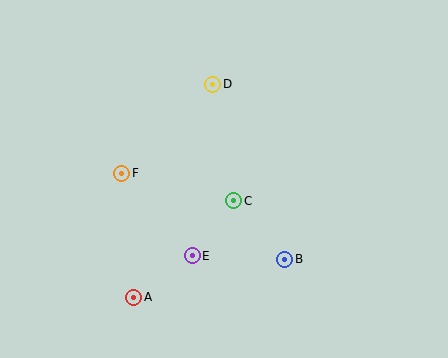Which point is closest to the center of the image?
Point C at (234, 201) is closest to the center.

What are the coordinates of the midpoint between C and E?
The midpoint between C and E is at (213, 228).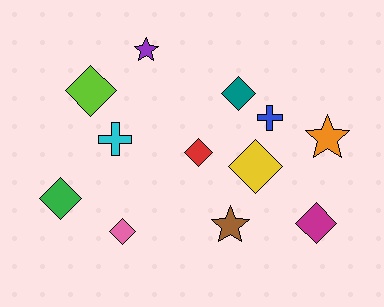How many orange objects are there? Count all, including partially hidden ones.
There is 1 orange object.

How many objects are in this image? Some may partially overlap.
There are 12 objects.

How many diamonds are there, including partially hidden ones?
There are 7 diamonds.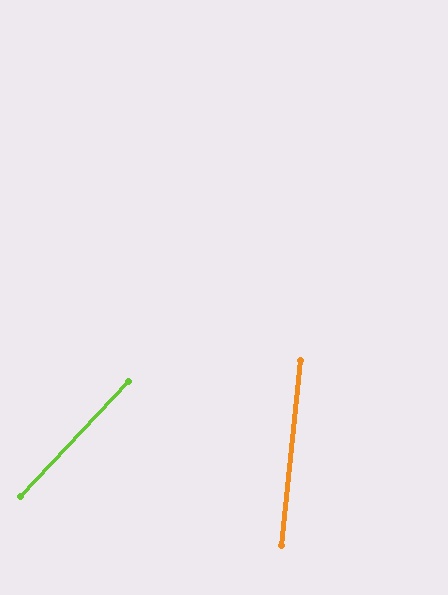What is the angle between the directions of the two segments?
Approximately 37 degrees.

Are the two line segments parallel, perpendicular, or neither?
Neither parallel nor perpendicular — they differ by about 37°.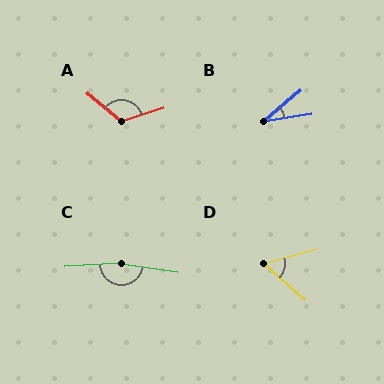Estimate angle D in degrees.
Approximately 57 degrees.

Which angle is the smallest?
B, at approximately 31 degrees.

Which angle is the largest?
C, at approximately 168 degrees.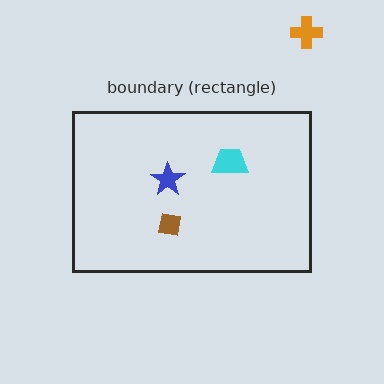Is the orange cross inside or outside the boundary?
Outside.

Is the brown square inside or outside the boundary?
Inside.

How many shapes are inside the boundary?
3 inside, 1 outside.